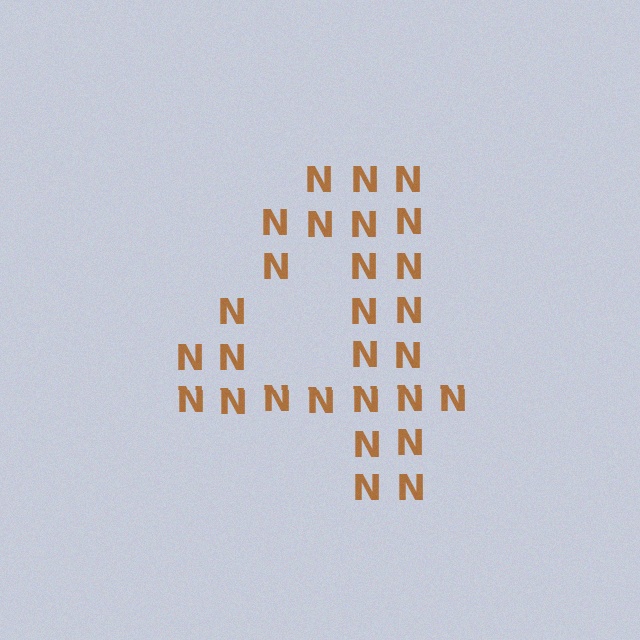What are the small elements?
The small elements are letter N's.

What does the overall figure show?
The overall figure shows the digit 4.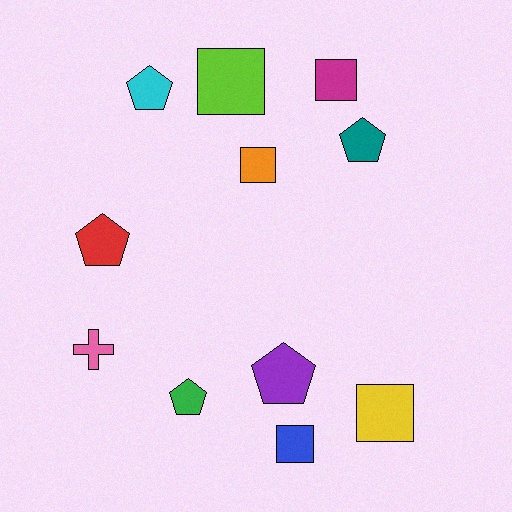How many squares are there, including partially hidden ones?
There are 5 squares.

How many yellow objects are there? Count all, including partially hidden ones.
There is 1 yellow object.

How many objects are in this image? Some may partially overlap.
There are 11 objects.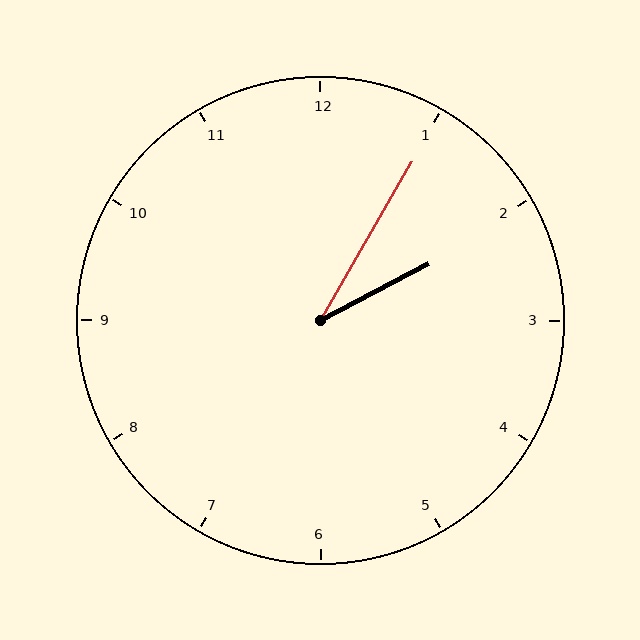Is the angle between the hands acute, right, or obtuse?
It is acute.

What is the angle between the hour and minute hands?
Approximately 32 degrees.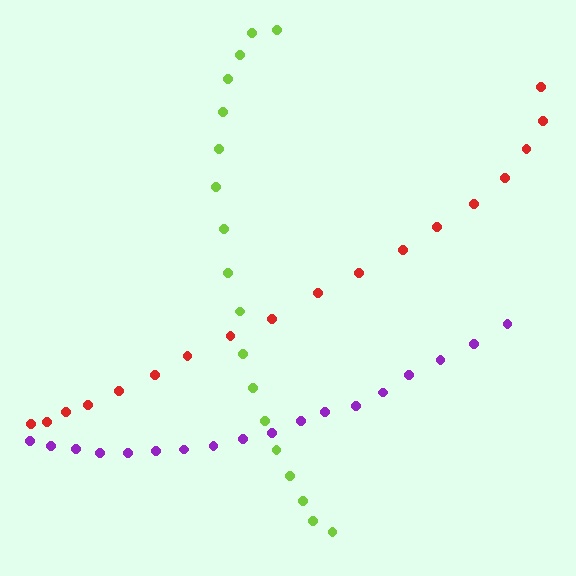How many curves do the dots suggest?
There are 3 distinct paths.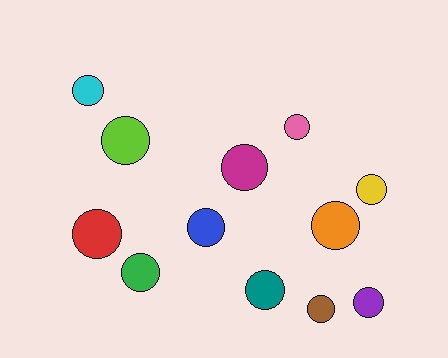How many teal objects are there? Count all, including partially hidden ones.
There is 1 teal object.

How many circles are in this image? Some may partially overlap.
There are 12 circles.